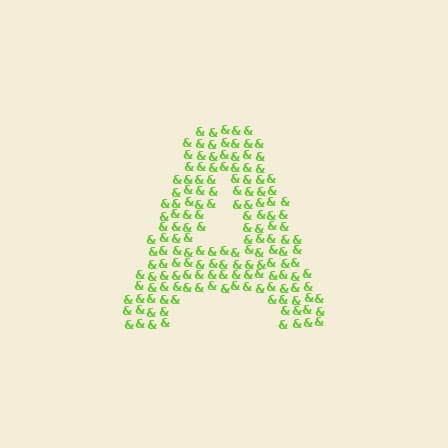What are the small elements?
The small elements are ampersands.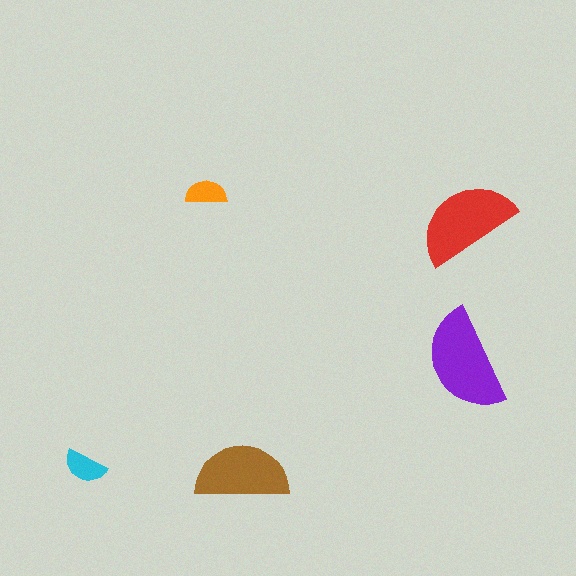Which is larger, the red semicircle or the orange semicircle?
The red one.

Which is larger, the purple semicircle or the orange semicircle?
The purple one.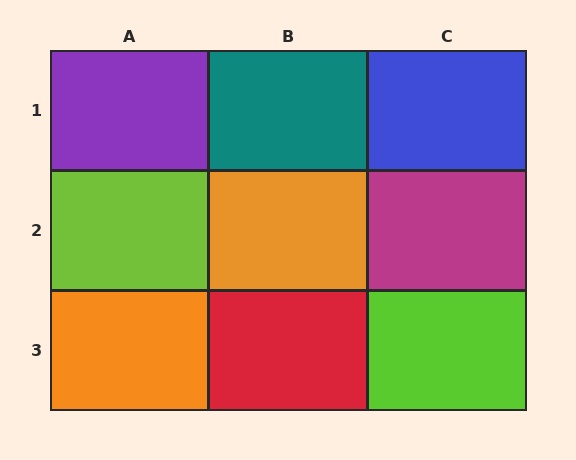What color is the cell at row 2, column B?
Orange.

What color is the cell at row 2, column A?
Lime.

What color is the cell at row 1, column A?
Purple.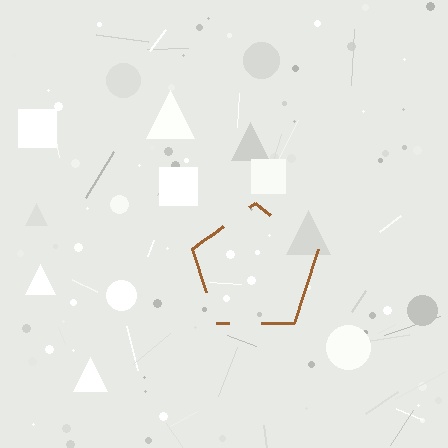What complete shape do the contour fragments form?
The contour fragments form a pentagon.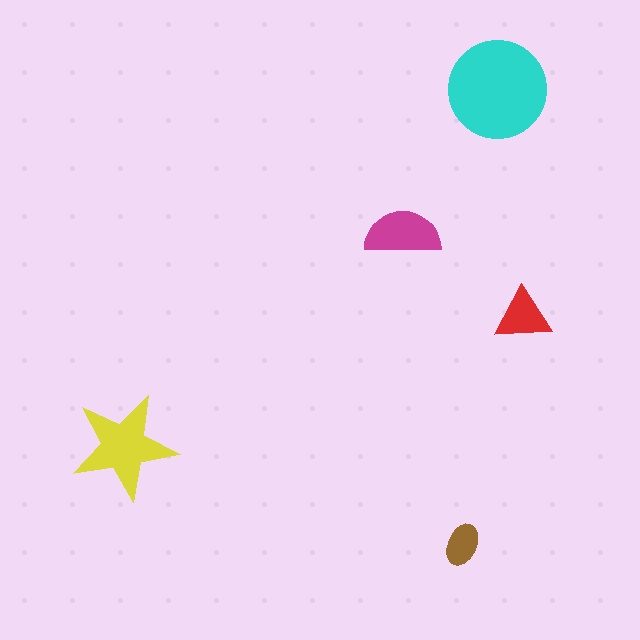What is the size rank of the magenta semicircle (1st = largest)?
3rd.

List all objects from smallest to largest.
The brown ellipse, the red triangle, the magenta semicircle, the yellow star, the cyan circle.